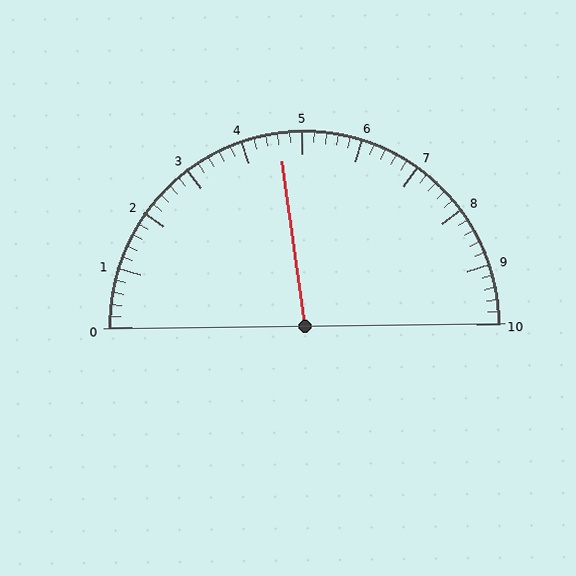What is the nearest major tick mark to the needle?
The nearest major tick mark is 5.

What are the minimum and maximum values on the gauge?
The gauge ranges from 0 to 10.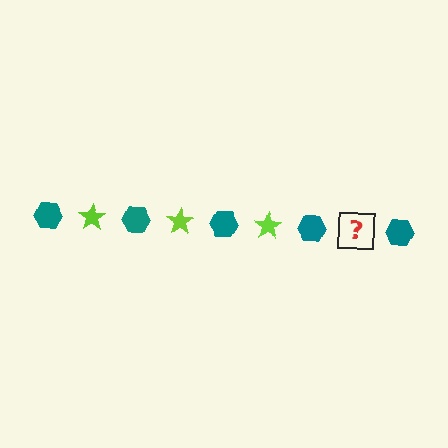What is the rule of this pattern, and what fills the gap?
The rule is that the pattern alternates between teal hexagon and lime star. The gap should be filled with a lime star.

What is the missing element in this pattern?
The missing element is a lime star.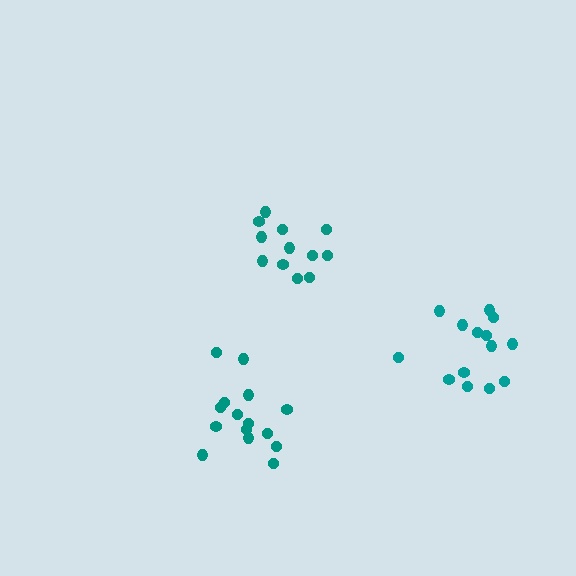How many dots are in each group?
Group 1: 15 dots, Group 2: 12 dots, Group 3: 14 dots (41 total).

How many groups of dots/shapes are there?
There are 3 groups.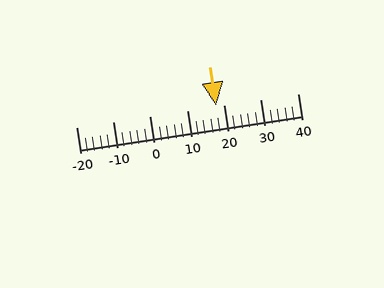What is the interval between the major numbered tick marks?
The major tick marks are spaced 10 units apart.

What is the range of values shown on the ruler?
The ruler shows values from -20 to 40.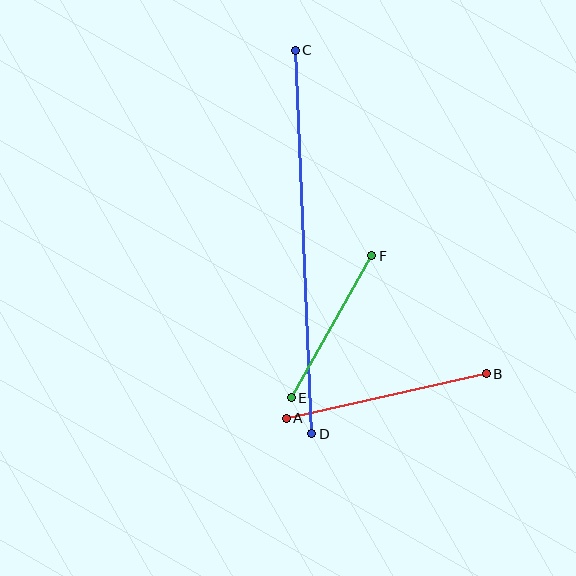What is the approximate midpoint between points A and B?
The midpoint is at approximately (386, 396) pixels.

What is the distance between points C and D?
The distance is approximately 384 pixels.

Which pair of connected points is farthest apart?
Points C and D are farthest apart.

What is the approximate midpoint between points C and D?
The midpoint is at approximately (304, 242) pixels.